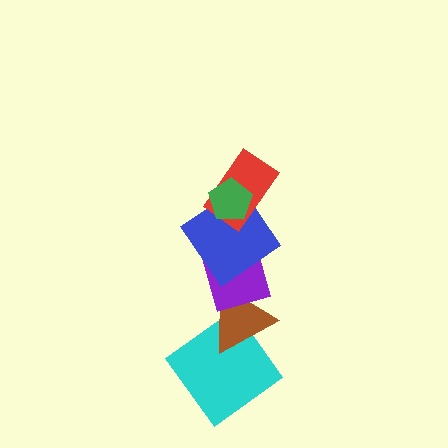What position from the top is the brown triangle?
The brown triangle is 5th from the top.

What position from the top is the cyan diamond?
The cyan diamond is 6th from the top.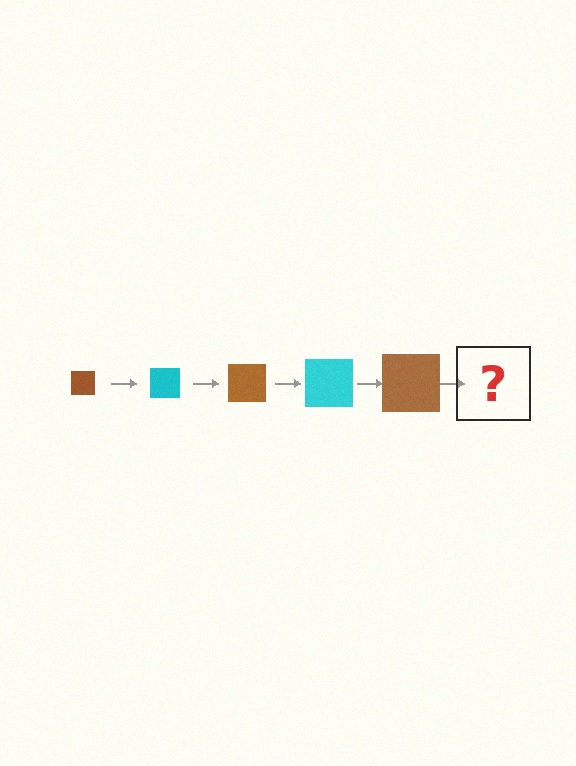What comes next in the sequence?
The next element should be a cyan square, larger than the previous one.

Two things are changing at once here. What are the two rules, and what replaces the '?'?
The two rules are that the square grows larger each step and the color cycles through brown and cyan. The '?' should be a cyan square, larger than the previous one.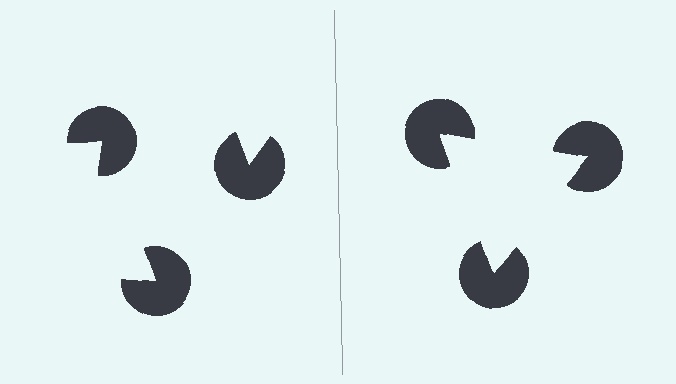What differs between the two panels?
The pac-man discs are positioned identically on both sides; only the wedge orientations differ. On the right they align to a triangle; on the left they are misaligned.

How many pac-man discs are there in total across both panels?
6 — 3 on each side.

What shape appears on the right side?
An illusory triangle.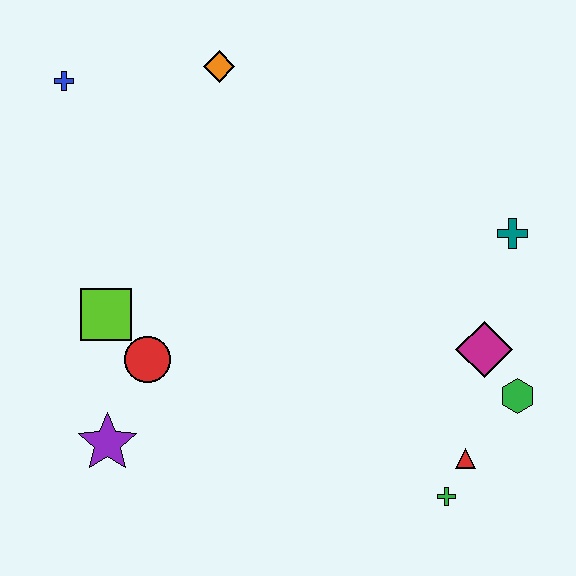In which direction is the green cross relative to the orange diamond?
The green cross is below the orange diamond.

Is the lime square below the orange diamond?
Yes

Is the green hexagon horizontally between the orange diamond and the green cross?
No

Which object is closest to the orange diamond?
The blue cross is closest to the orange diamond.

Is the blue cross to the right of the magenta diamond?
No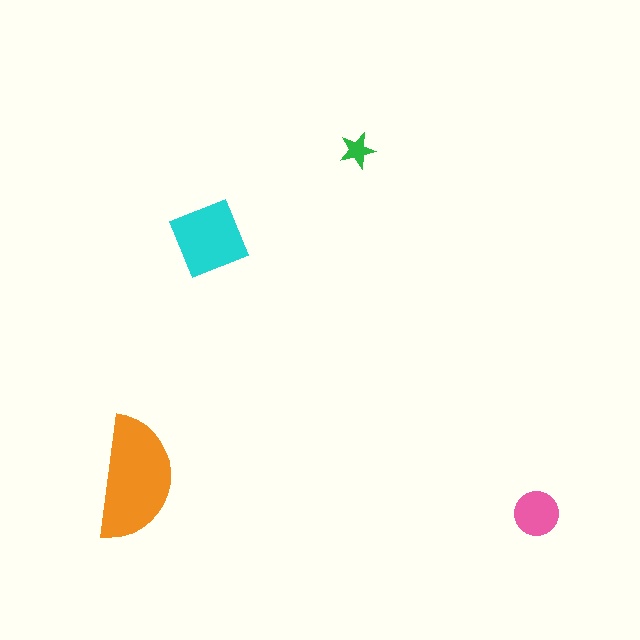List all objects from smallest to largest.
The green star, the pink circle, the cyan diamond, the orange semicircle.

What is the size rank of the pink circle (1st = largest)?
3rd.